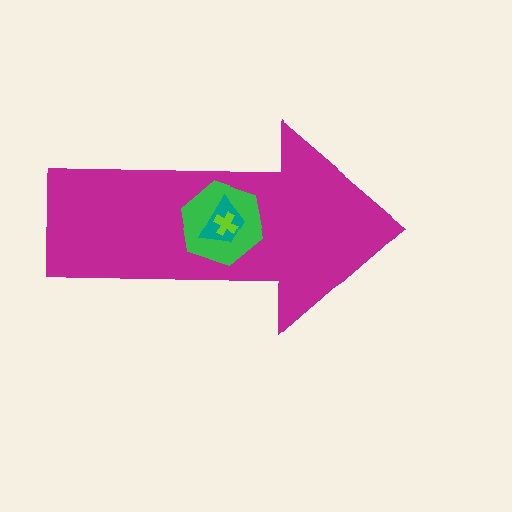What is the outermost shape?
The magenta arrow.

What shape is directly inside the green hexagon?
The teal trapezoid.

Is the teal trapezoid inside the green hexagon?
Yes.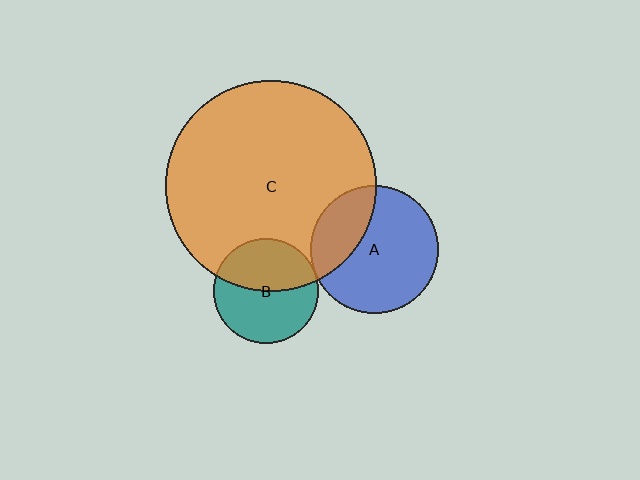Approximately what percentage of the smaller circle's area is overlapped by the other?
Approximately 30%.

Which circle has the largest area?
Circle C (orange).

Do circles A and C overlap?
Yes.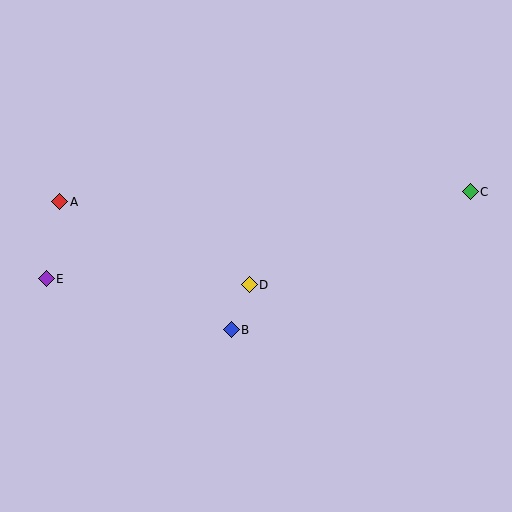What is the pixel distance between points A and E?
The distance between A and E is 78 pixels.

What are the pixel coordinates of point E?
Point E is at (46, 279).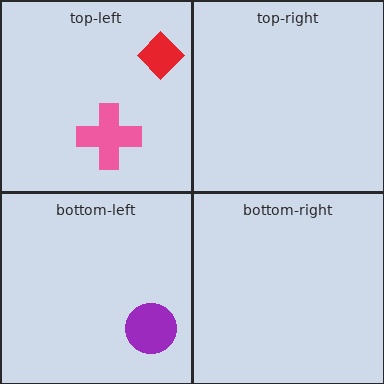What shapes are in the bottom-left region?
The purple circle.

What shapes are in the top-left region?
The pink cross, the red diamond.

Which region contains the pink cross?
The top-left region.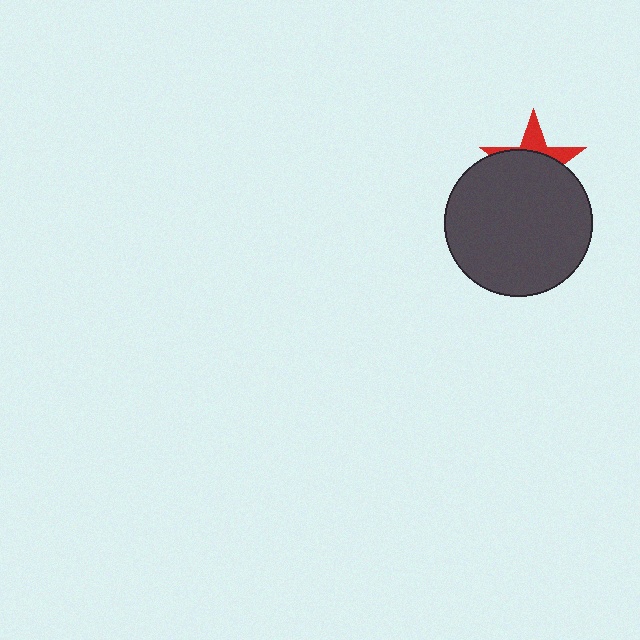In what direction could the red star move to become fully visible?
The red star could move up. That would shift it out from behind the dark gray circle entirely.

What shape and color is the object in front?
The object in front is a dark gray circle.